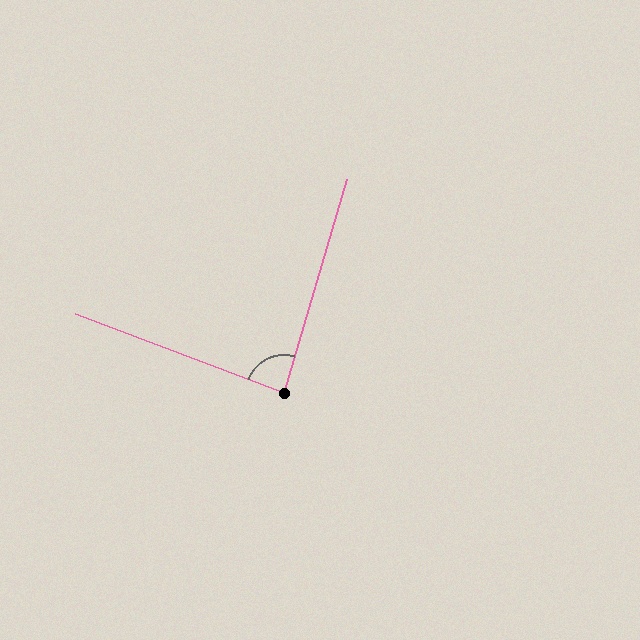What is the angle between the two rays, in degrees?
Approximately 86 degrees.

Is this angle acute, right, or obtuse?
It is approximately a right angle.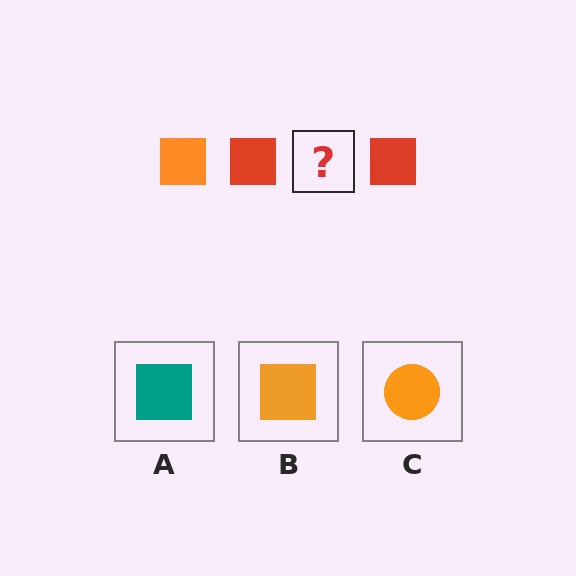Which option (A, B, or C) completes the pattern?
B.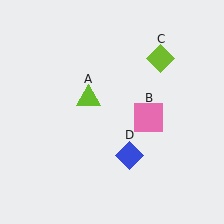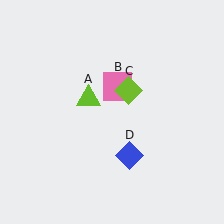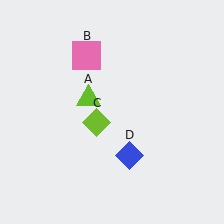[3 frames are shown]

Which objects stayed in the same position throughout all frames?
Lime triangle (object A) and blue diamond (object D) remained stationary.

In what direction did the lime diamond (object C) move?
The lime diamond (object C) moved down and to the left.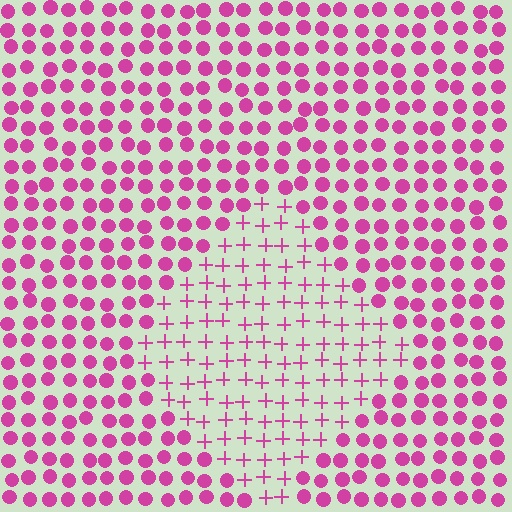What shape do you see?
I see a diamond.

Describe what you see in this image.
The image is filled with small magenta elements arranged in a uniform grid. A diamond-shaped region contains plus signs, while the surrounding area contains circles. The boundary is defined purely by the change in element shape.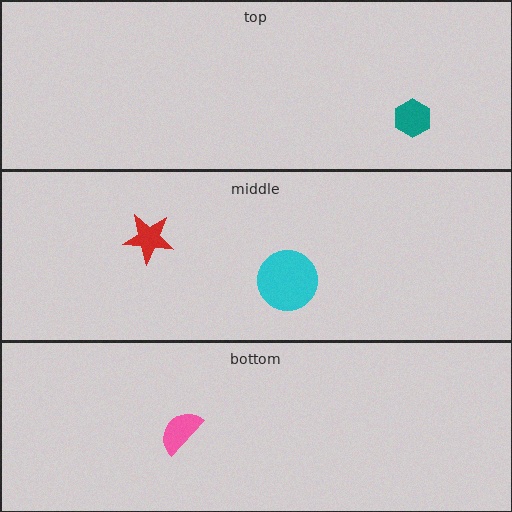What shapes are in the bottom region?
The pink semicircle.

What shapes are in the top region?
The teal hexagon.